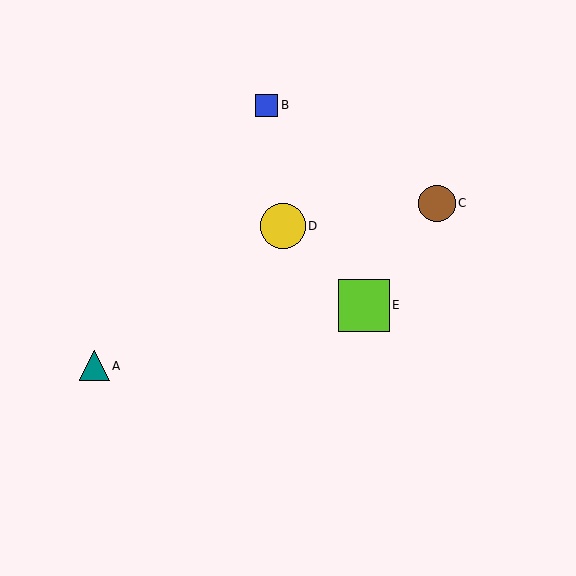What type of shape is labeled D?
Shape D is a yellow circle.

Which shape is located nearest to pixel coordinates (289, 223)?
The yellow circle (labeled D) at (283, 226) is nearest to that location.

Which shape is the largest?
The lime square (labeled E) is the largest.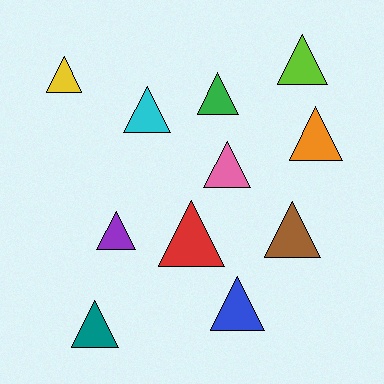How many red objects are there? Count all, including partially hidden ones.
There is 1 red object.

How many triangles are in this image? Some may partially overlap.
There are 11 triangles.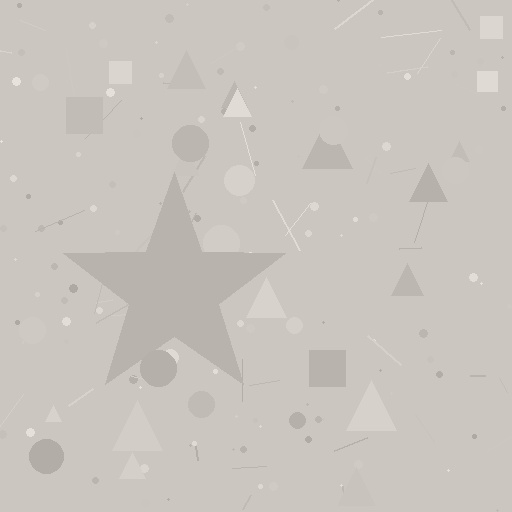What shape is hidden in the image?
A star is hidden in the image.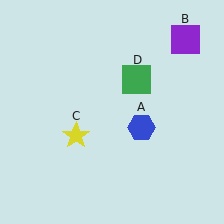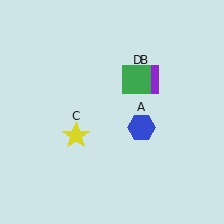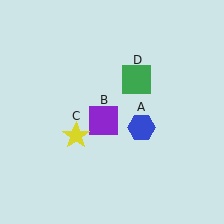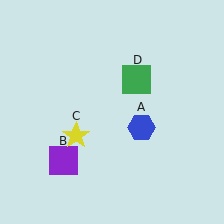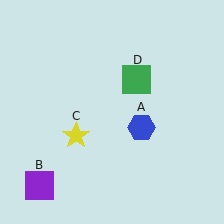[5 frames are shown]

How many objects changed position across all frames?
1 object changed position: purple square (object B).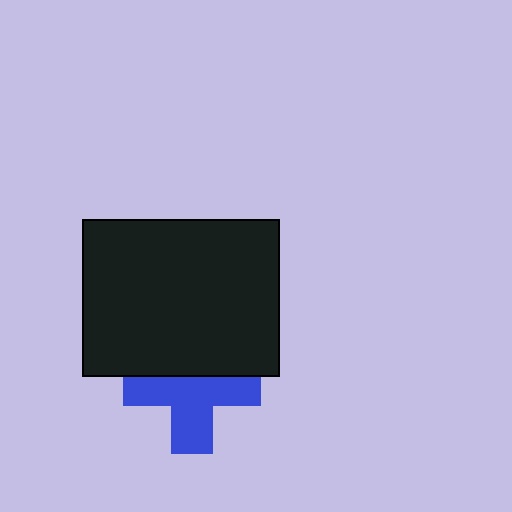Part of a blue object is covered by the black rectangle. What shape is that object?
It is a cross.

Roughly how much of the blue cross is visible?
About half of it is visible (roughly 60%).